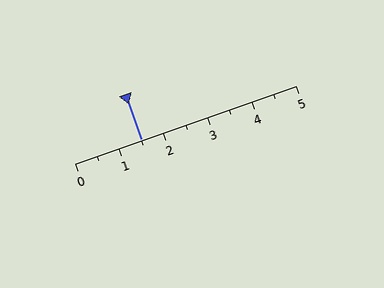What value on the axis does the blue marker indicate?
The marker indicates approximately 1.5.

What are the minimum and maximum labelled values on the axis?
The axis runs from 0 to 5.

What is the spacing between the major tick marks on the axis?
The major ticks are spaced 1 apart.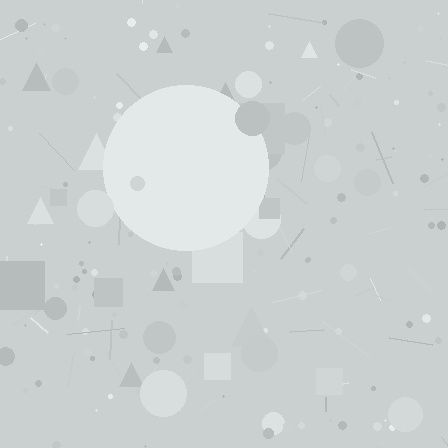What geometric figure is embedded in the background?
A circle is embedded in the background.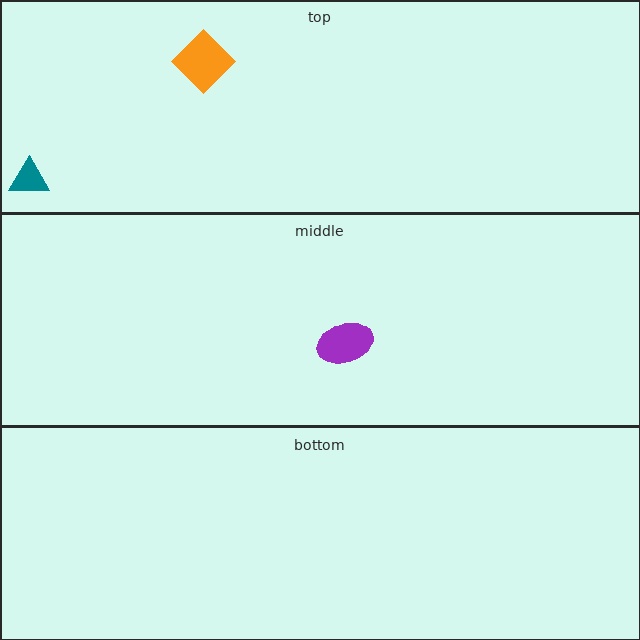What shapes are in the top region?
The orange diamond, the teal triangle.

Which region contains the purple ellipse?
The middle region.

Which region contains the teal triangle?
The top region.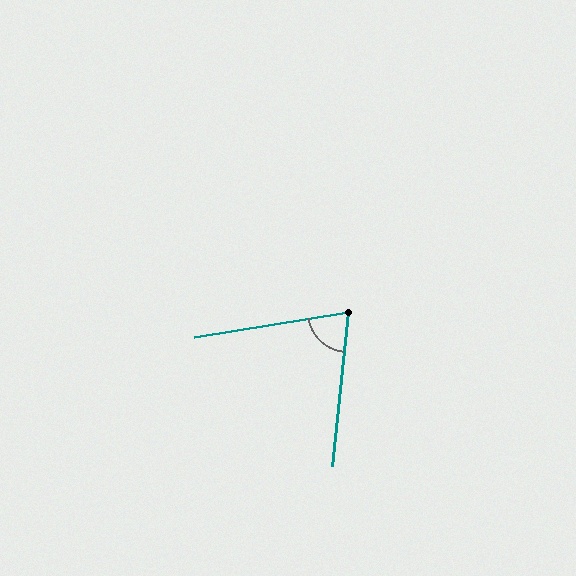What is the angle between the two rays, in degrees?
Approximately 75 degrees.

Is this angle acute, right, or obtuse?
It is acute.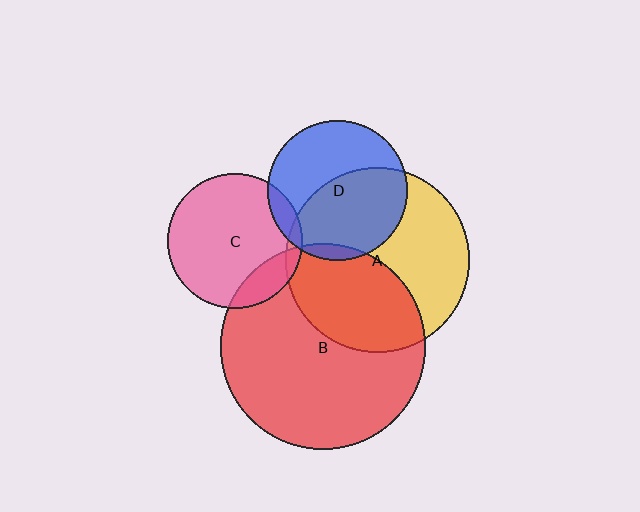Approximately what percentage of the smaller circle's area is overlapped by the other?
Approximately 5%.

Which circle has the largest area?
Circle B (red).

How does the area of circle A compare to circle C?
Approximately 1.9 times.